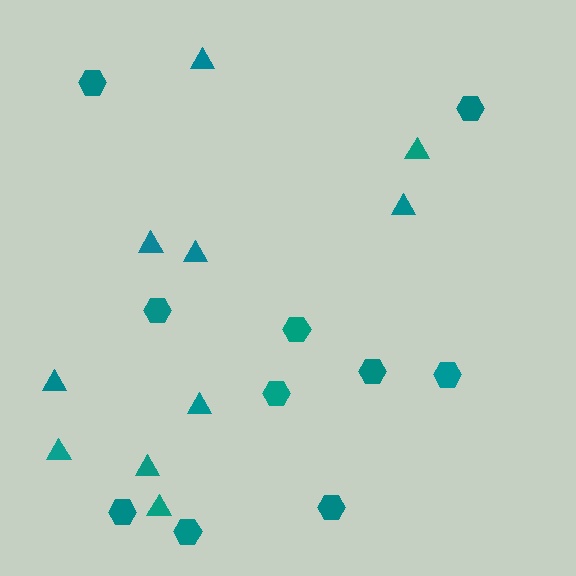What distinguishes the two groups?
There are 2 groups: one group of triangles (10) and one group of hexagons (10).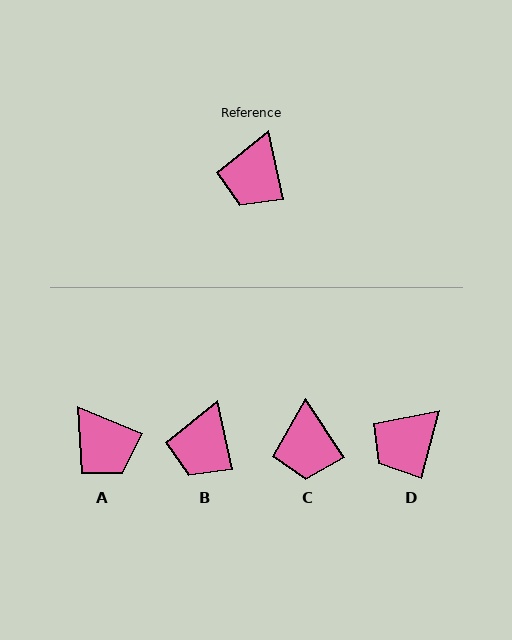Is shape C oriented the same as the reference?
No, it is off by about 21 degrees.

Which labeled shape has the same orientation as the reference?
B.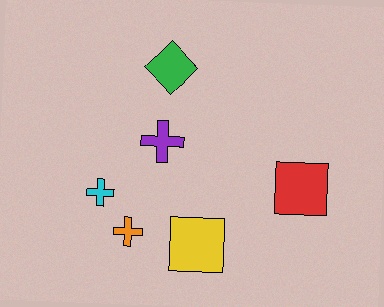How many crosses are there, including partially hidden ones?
There are 3 crosses.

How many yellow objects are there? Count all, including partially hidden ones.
There is 1 yellow object.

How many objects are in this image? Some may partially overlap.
There are 6 objects.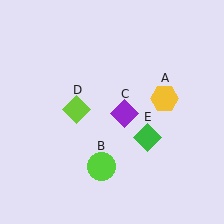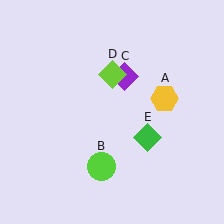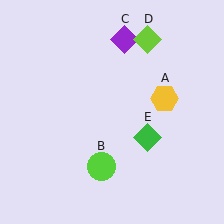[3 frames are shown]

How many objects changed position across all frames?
2 objects changed position: purple diamond (object C), lime diamond (object D).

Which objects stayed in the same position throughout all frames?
Yellow hexagon (object A) and lime circle (object B) and green diamond (object E) remained stationary.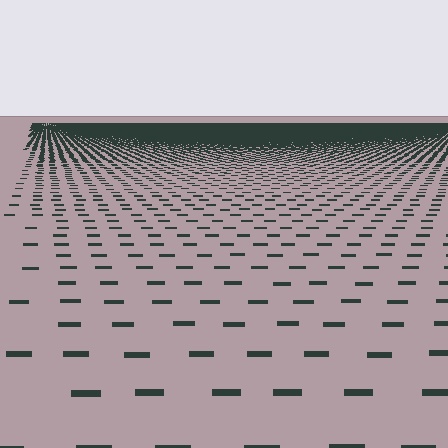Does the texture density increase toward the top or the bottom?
Density increases toward the top.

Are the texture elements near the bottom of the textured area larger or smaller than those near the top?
Larger. Near the bottom, elements are closer to the viewer and appear at a bigger on-screen size.